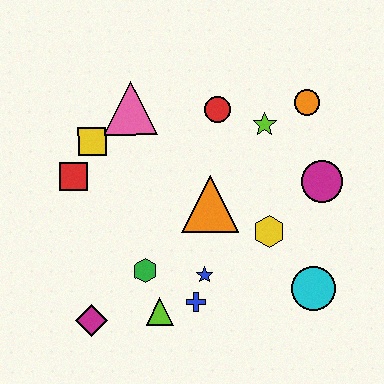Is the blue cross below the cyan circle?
Yes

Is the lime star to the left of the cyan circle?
Yes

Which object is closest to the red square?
The yellow square is closest to the red square.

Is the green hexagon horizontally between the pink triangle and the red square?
No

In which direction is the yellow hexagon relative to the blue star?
The yellow hexagon is to the right of the blue star.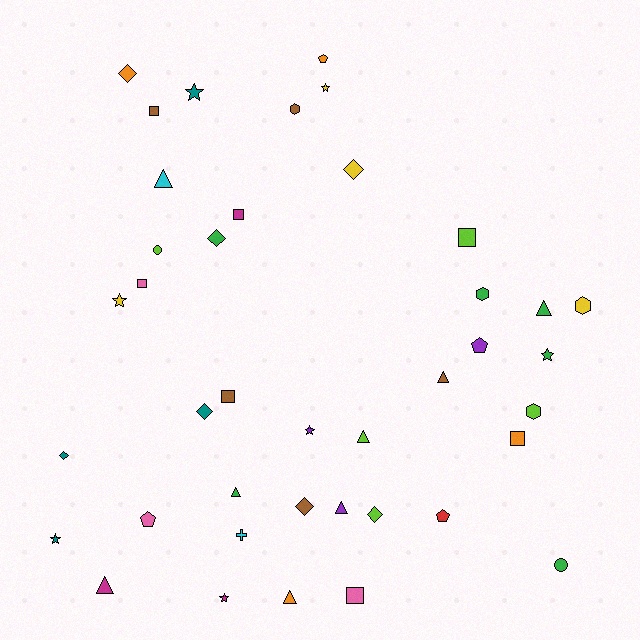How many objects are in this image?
There are 40 objects.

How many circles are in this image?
There are 2 circles.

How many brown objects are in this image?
There are 5 brown objects.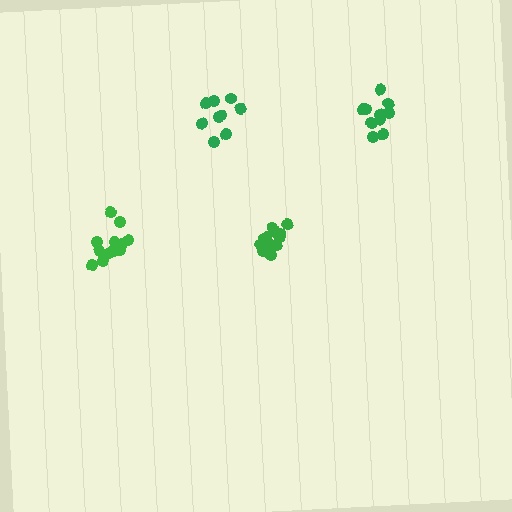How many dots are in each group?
Group 1: 10 dots, Group 2: 14 dots, Group 3: 9 dots, Group 4: 12 dots (45 total).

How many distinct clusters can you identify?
There are 4 distinct clusters.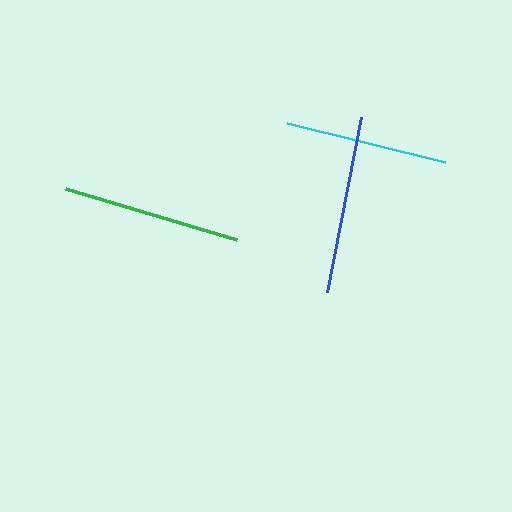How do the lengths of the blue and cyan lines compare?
The blue and cyan lines are approximately the same length.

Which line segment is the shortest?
The cyan line is the shortest at approximately 163 pixels.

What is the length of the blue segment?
The blue segment is approximately 179 pixels long.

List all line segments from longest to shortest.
From longest to shortest: green, blue, cyan.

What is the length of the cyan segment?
The cyan segment is approximately 163 pixels long.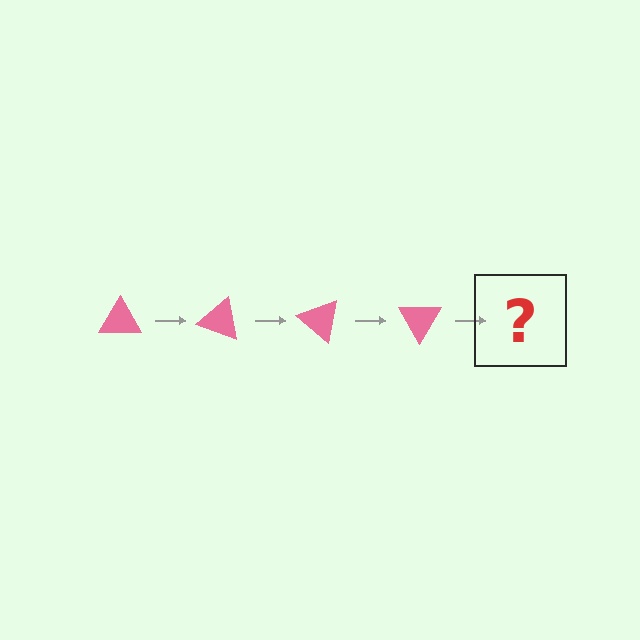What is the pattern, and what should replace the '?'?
The pattern is that the triangle rotates 20 degrees each step. The '?' should be a pink triangle rotated 80 degrees.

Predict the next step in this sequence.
The next step is a pink triangle rotated 80 degrees.